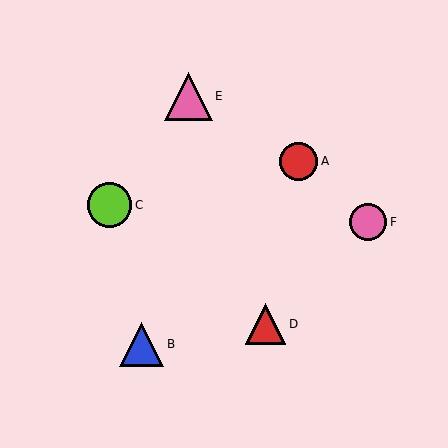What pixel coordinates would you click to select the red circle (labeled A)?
Click at (298, 161) to select the red circle A.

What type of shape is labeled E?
Shape E is a pink triangle.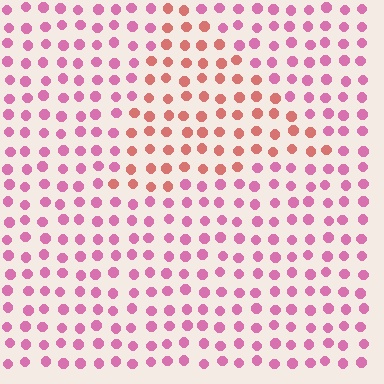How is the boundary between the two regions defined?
The boundary is defined purely by a slight shift in hue (about 39 degrees). Spacing, size, and orientation are identical on both sides.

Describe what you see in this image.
The image is filled with small pink elements in a uniform arrangement. A triangle-shaped region is visible where the elements are tinted to a slightly different hue, forming a subtle color boundary.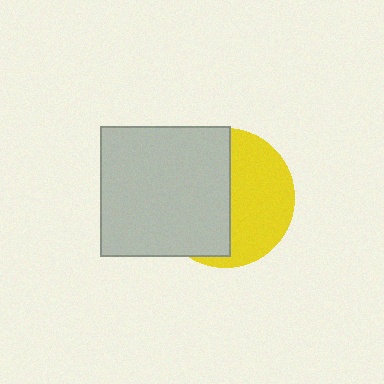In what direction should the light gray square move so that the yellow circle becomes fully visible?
The light gray square should move left. That is the shortest direction to clear the overlap and leave the yellow circle fully visible.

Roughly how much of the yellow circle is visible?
About half of it is visible (roughly 47%).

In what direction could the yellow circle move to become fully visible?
The yellow circle could move right. That would shift it out from behind the light gray square entirely.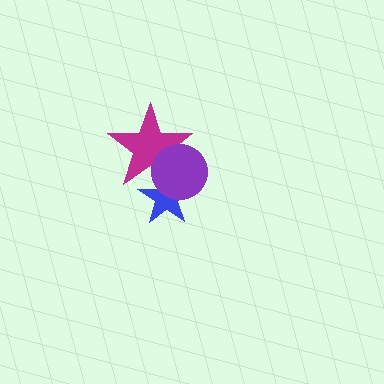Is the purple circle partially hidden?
No, no other shape covers it.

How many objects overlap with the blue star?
2 objects overlap with the blue star.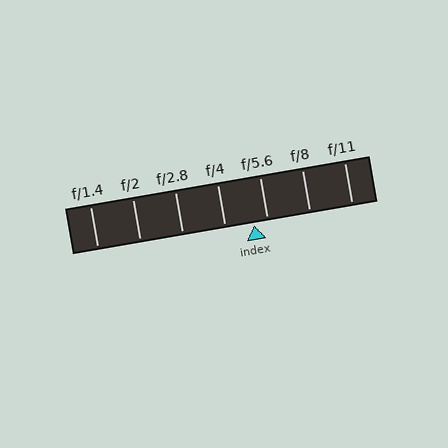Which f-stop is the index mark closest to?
The index mark is closest to f/5.6.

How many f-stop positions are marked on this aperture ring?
There are 7 f-stop positions marked.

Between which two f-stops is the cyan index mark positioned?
The index mark is between f/4 and f/5.6.